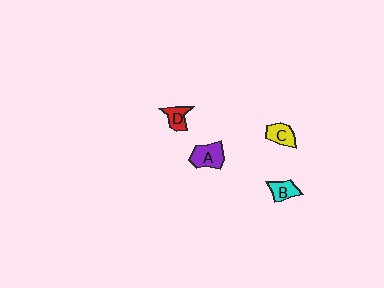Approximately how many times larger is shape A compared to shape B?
Approximately 1.5 times.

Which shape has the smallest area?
Shape D (red).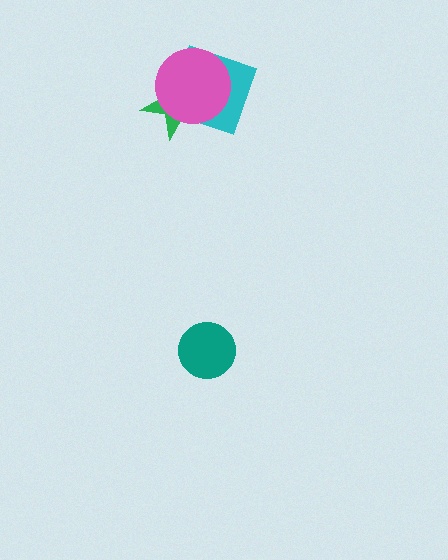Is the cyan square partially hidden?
Yes, it is partially covered by another shape.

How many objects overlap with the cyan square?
2 objects overlap with the cyan square.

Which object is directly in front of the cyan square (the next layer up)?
The green star is directly in front of the cyan square.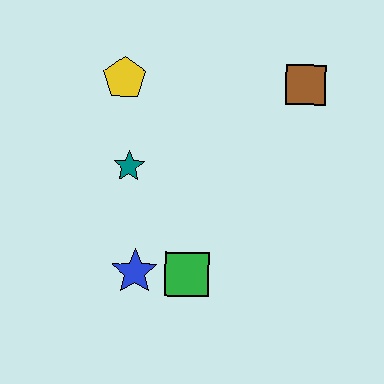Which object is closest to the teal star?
The yellow pentagon is closest to the teal star.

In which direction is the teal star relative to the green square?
The teal star is above the green square.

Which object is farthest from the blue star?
The brown square is farthest from the blue star.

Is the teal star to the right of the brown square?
No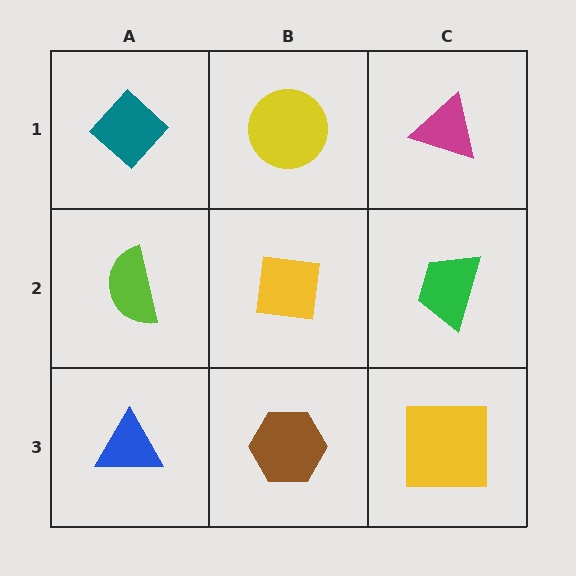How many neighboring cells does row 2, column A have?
3.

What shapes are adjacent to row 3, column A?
A lime semicircle (row 2, column A), a brown hexagon (row 3, column B).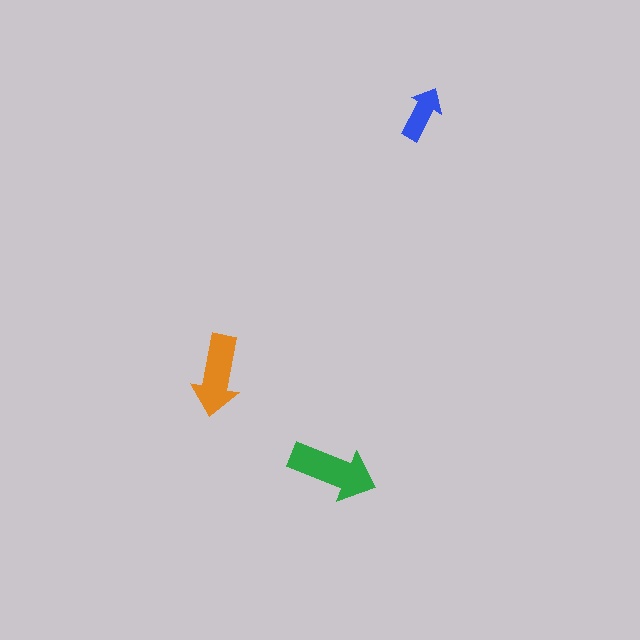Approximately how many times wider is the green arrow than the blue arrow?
About 1.5 times wider.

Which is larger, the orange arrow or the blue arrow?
The orange one.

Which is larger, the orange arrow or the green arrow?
The green one.